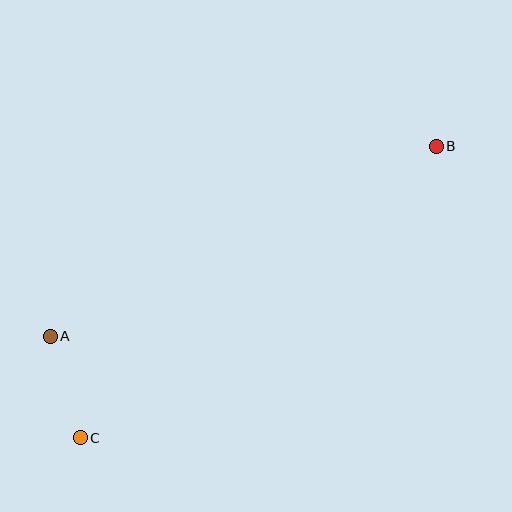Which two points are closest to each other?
Points A and C are closest to each other.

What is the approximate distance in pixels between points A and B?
The distance between A and B is approximately 431 pixels.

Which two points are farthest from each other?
Points B and C are farthest from each other.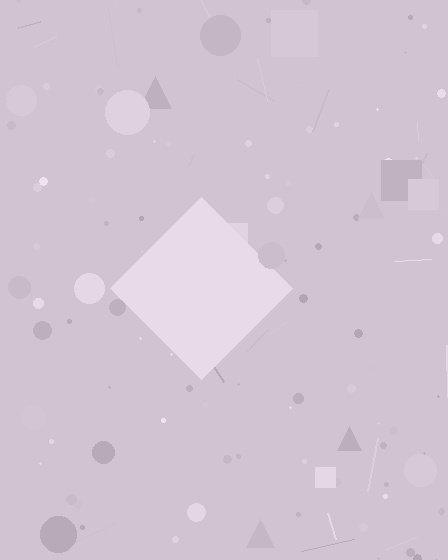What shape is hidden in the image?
A diamond is hidden in the image.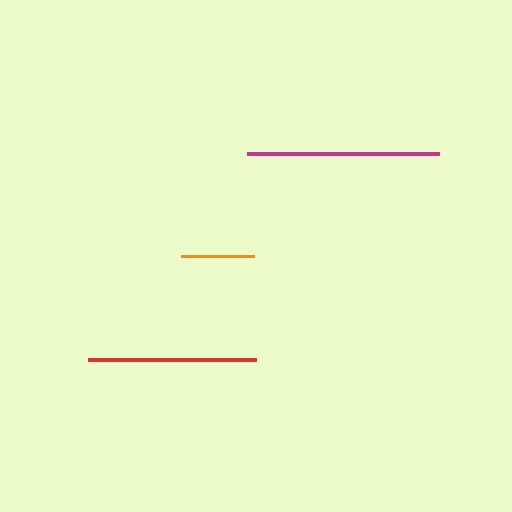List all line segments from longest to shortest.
From longest to shortest: magenta, red, orange.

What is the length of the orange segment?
The orange segment is approximately 73 pixels long.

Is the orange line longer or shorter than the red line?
The red line is longer than the orange line.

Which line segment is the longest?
The magenta line is the longest at approximately 191 pixels.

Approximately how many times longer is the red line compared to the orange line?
The red line is approximately 2.3 times the length of the orange line.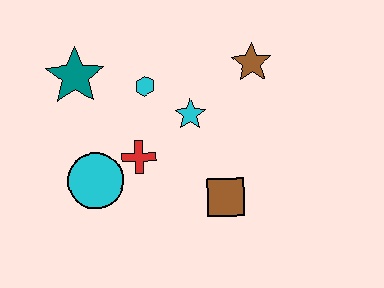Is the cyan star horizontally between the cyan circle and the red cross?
No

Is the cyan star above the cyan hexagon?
No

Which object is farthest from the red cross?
The brown star is farthest from the red cross.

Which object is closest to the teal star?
The cyan hexagon is closest to the teal star.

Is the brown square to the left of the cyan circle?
No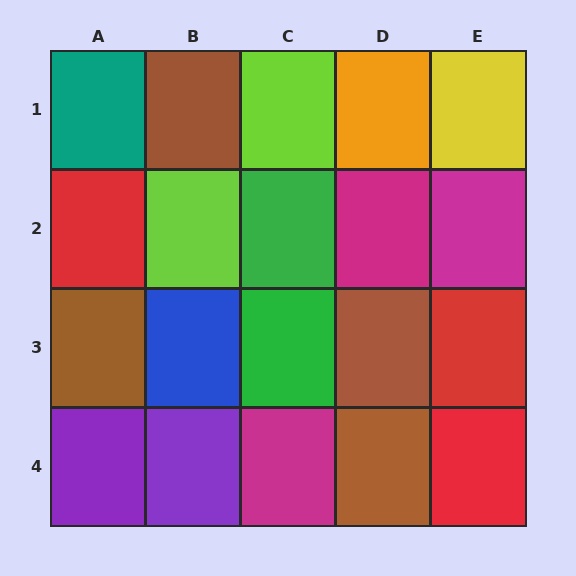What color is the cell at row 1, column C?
Lime.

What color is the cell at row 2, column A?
Red.